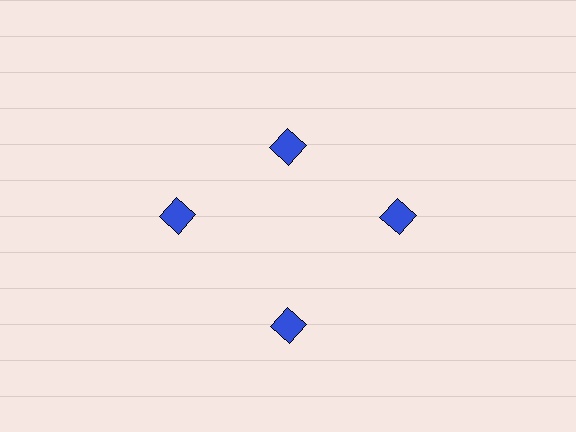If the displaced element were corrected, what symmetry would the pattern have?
It would have 4-fold rotational symmetry — the pattern would map onto itself every 90 degrees.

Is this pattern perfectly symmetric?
No. The 4 blue diamonds are arranged in a ring, but one element near the 12 o'clock position is pulled inward toward the center, breaking the 4-fold rotational symmetry.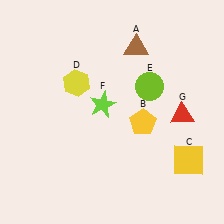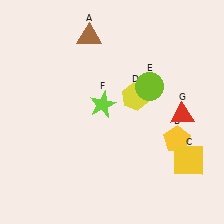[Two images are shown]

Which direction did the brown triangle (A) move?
The brown triangle (A) moved left.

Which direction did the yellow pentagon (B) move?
The yellow pentagon (B) moved right.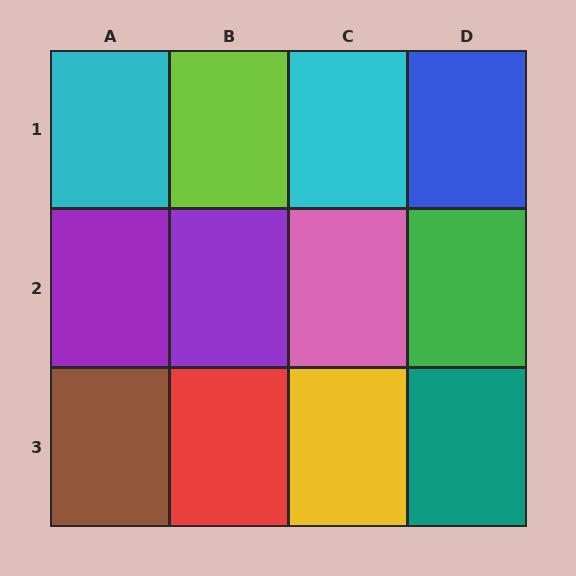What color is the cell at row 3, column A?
Brown.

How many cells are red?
1 cell is red.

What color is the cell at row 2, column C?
Pink.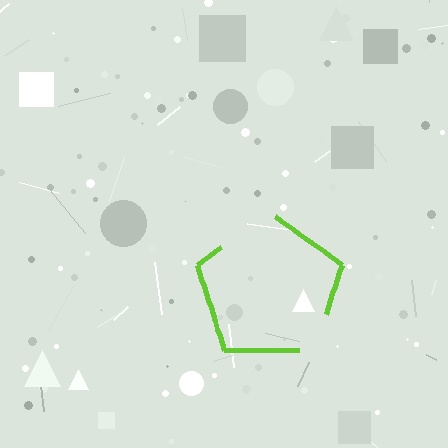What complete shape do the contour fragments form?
The contour fragments form a pentagon.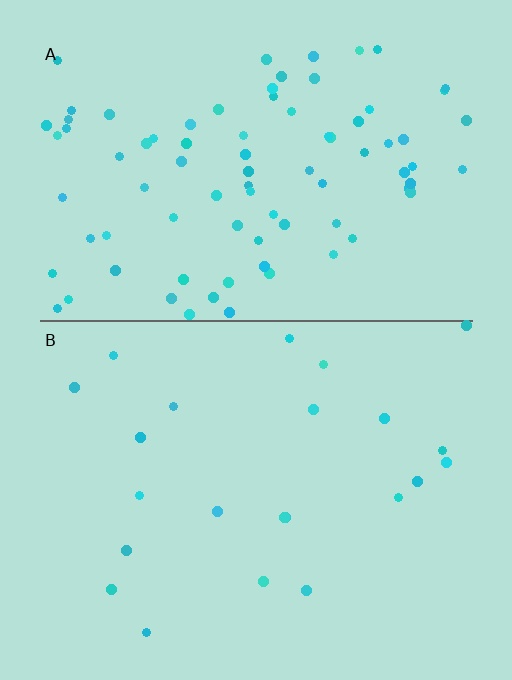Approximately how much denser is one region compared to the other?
Approximately 3.7× — region A over region B.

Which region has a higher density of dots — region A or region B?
A (the top).